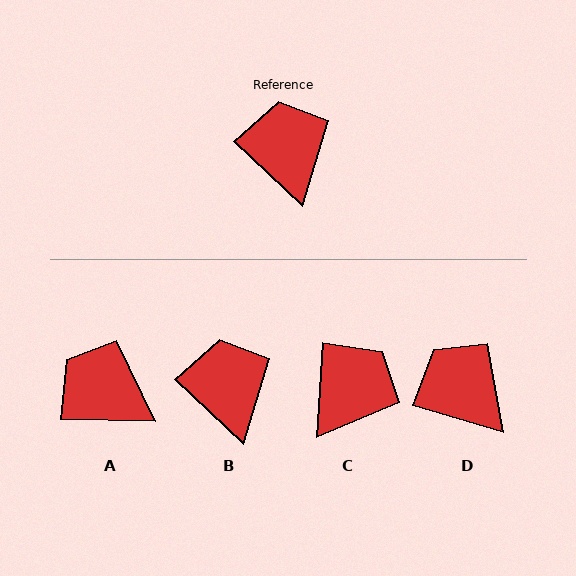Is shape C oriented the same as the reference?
No, it is off by about 50 degrees.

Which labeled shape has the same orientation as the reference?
B.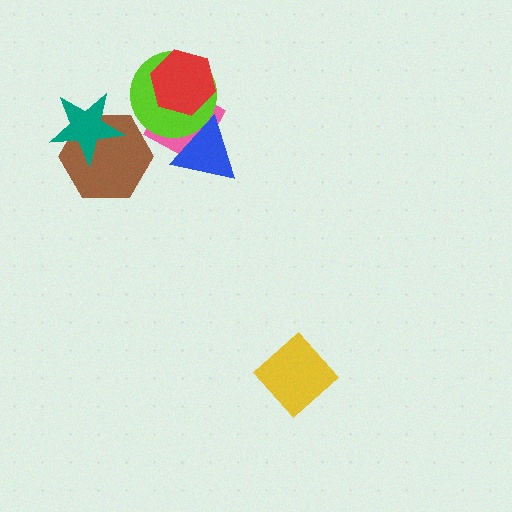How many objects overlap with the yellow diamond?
0 objects overlap with the yellow diamond.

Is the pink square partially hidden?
Yes, it is partially covered by another shape.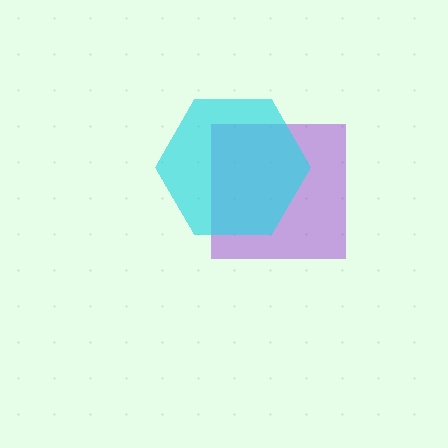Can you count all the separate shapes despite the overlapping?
Yes, there are 2 separate shapes.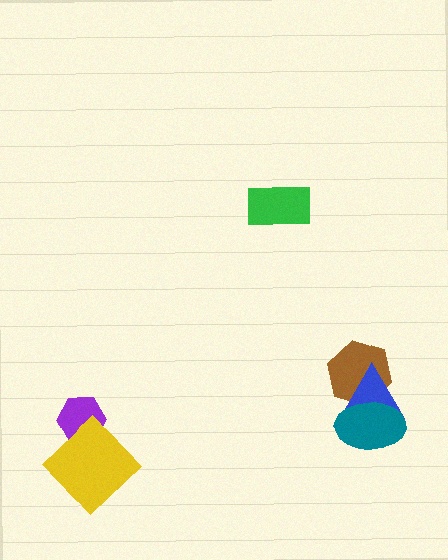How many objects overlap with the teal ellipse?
2 objects overlap with the teal ellipse.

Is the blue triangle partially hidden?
Yes, it is partially covered by another shape.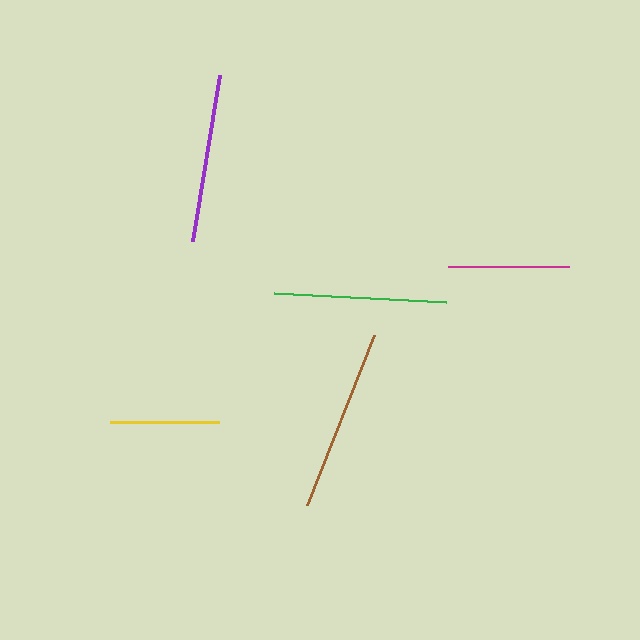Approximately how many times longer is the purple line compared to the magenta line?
The purple line is approximately 1.4 times the length of the magenta line.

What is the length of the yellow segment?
The yellow segment is approximately 110 pixels long.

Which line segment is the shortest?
The yellow line is the shortest at approximately 110 pixels.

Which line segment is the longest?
The brown line is the longest at approximately 183 pixels.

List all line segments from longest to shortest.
From longest to shortest: brown, green, purple, magenta, yellow.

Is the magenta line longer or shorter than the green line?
The green line is longer than the magenta line.